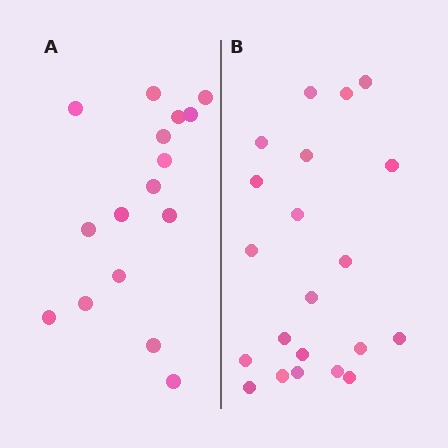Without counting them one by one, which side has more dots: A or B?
Region B (the right region) has more dots.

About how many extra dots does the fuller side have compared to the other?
Region B has about 5 more dots than region A.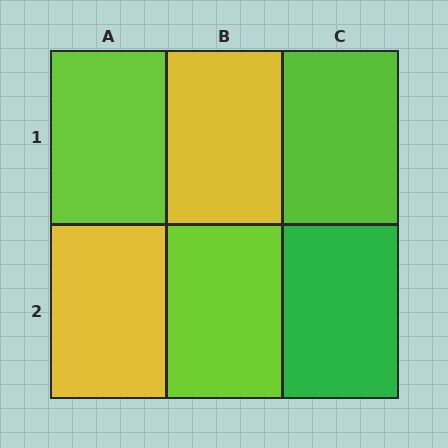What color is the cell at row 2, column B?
Lime.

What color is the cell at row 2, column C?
Green.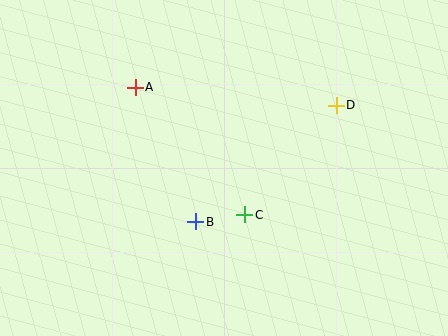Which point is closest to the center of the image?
Point C at (245, 215) is closest to the center.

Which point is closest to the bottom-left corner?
Point B is closest to the bottom-left corner.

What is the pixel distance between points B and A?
The distance between B and A is 147 pixels.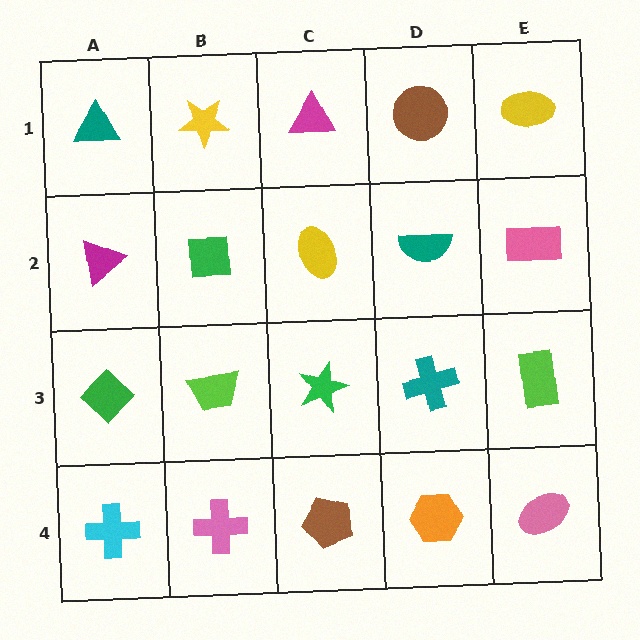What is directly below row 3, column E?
A pink ellipse.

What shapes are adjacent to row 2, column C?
A magenta triangle (row 1, column C), a green star (row 3, column C), a green square (row 2, column B), a teal semicircle (row 2, column D).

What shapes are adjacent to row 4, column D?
A teal cross (row 3, column D), a brown pentagon (row 4, column C), a pink ellipse (row 4, column E).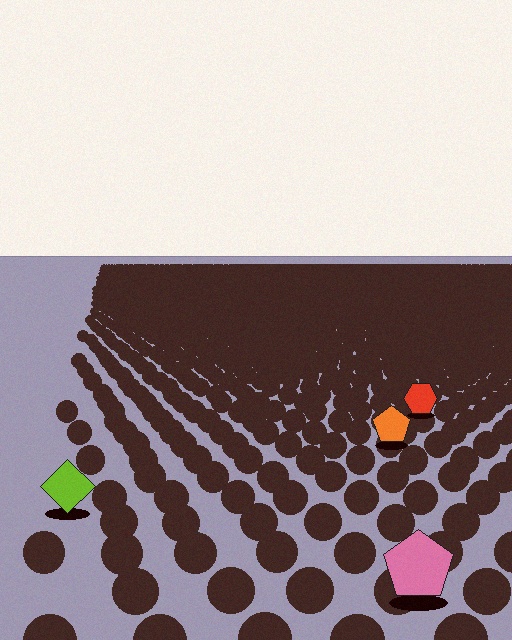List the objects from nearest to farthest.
From nearest to farthest: the pink pentagon, the lime diamond, the orange pentagon, the red hexagon.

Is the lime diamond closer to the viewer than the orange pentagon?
Yes. The lime diamond is closer — you can tell from the texture gradient: the ground texture is coarser near it.